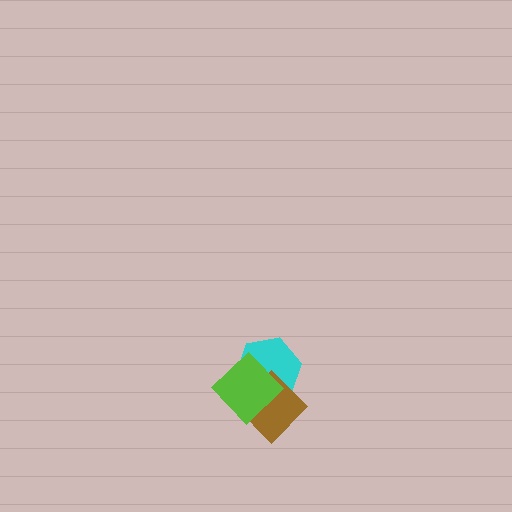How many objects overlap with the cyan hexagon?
2 objects overlap with the cyan hexagon.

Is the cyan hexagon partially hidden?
Yes, it is partially covered by another shape.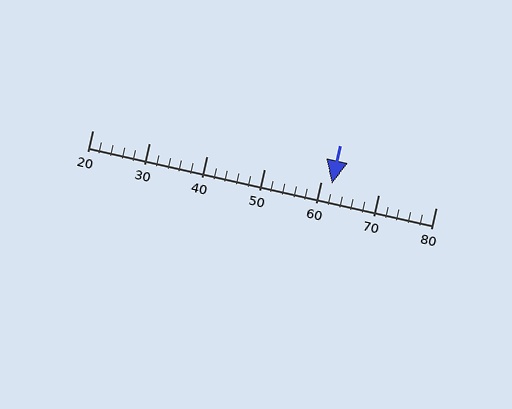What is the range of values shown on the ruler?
The ruler shows values from 20 to 80.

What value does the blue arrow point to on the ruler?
The blue arrow points to approximately 62.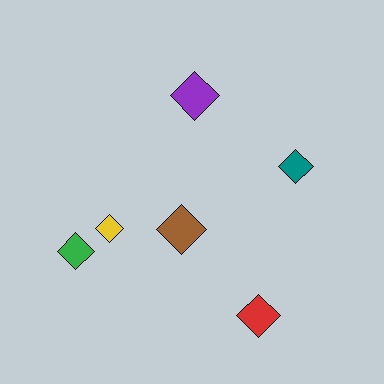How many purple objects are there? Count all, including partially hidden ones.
There is 1 purple object.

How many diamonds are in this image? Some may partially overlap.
There are 6 diamonds.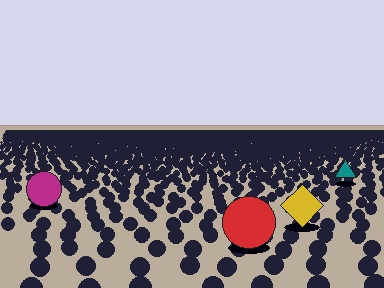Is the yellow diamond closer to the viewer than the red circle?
No. The red circle is closer — you can tell from the texture gradient: the ground texture is coarser near it.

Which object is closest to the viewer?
The red circle is closest. The texture marks near it are larger and more spread out.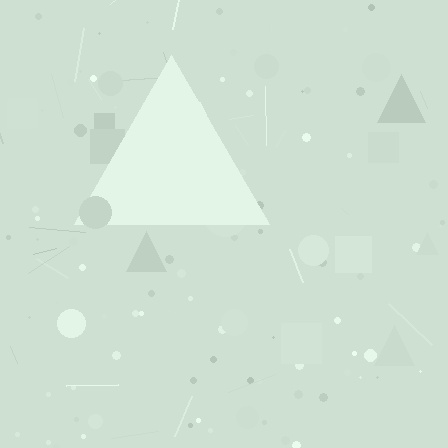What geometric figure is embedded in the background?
A triangle is embedded in the background.